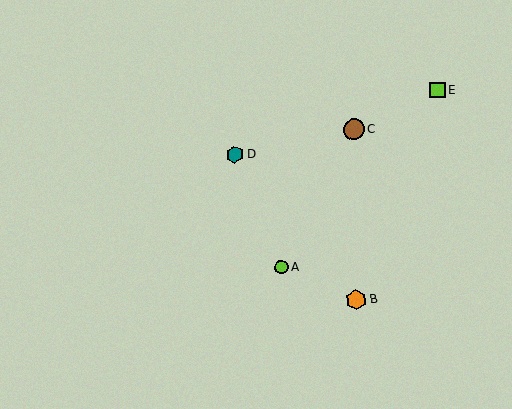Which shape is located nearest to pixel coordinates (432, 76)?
The lime square (labeled E) at (438, 90) is nearest to that location.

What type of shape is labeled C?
Shape C is a brown circle.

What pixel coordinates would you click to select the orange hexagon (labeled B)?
Click at (356, 300) to select the orange hexagon B.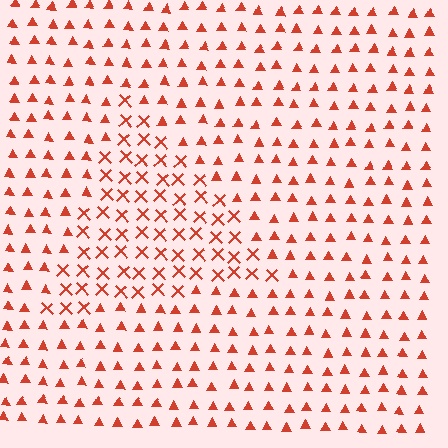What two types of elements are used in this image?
The image uses X marks inside the triangle region and triangles outside it.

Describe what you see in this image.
The image is filled with small red elements arranged in a uniform grid. A triangle-shaped region contains X marks, while the surrounding area contains triangles. The boundary is defined purely by the change in element shape.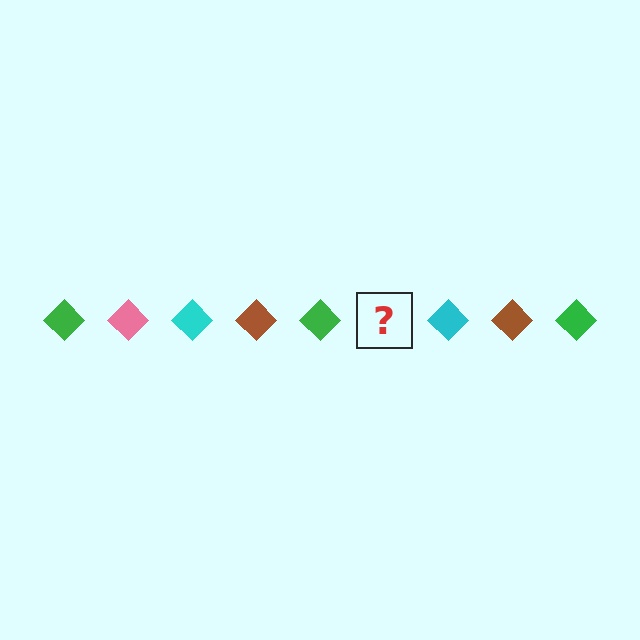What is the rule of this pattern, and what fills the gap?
The rule is that the pattern cycles through green, pink, cyan, brown diamonds. The gap should be filled with a pink diamond.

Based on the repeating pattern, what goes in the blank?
The blank should be a pink diamond.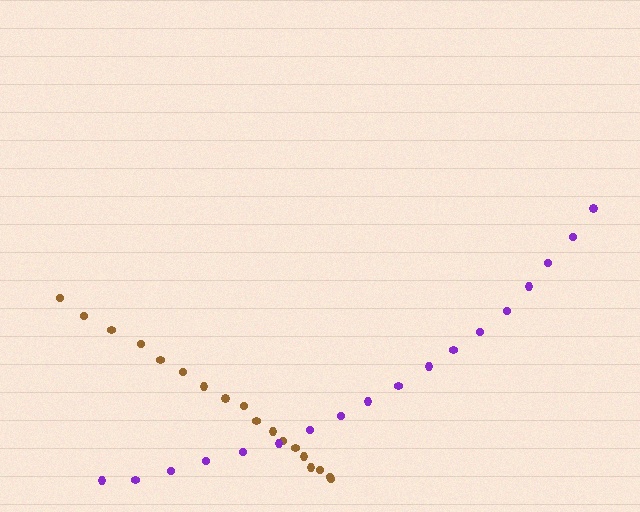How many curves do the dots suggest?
There are 2 distinct paths.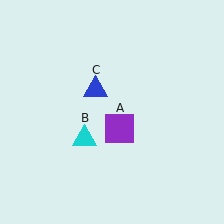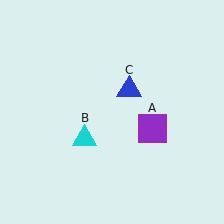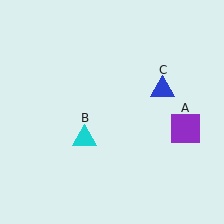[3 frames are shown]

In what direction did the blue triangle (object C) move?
The blue triangle (object C) moved right.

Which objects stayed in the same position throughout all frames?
Cyan triangle (object B) remained stationary.